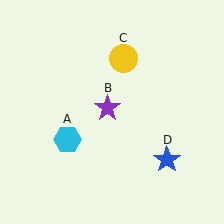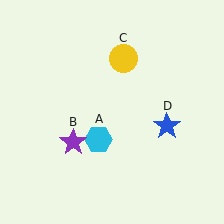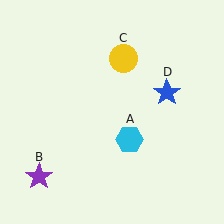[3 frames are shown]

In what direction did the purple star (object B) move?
The purple star (object B) moved down and to the left.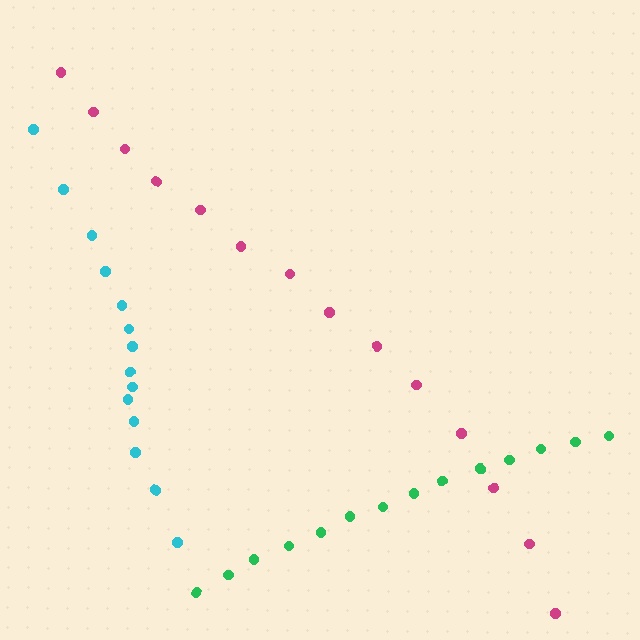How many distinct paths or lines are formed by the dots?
There are 3 distinct paths.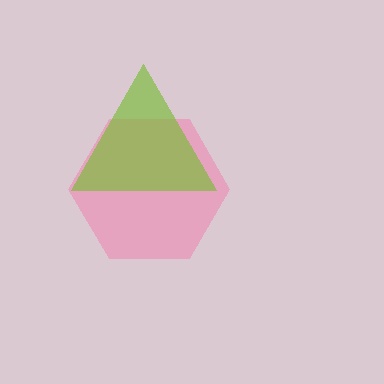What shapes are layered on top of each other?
The layered shapes are: a pink hexagon, a lime triangle.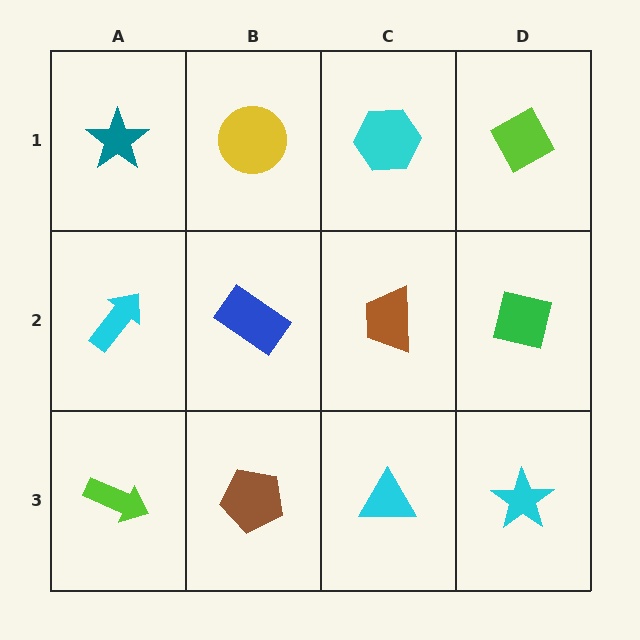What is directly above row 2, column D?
A lime diamond.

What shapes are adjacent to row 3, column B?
A blue rectangle (row 2, column B), a lime arrow (row 3, column A), a cyan triangle (row 3, column C).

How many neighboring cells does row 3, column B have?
3.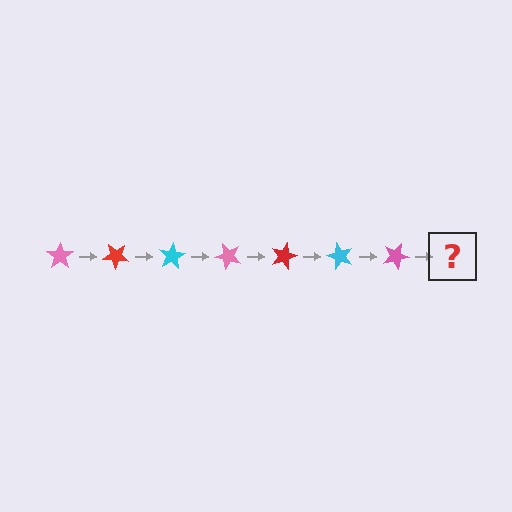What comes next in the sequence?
The next element should be a red star, rotated 280 degrees from the start.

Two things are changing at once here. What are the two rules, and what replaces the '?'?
The two rules are that it rotates 40 degrees each step and the color cycles through pink, red, and cyan. The '?' should be a red star, rotated 280 degrees from the start.